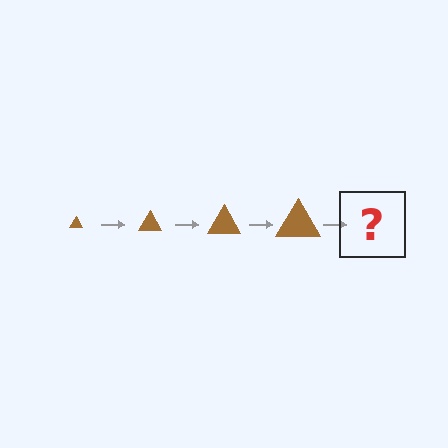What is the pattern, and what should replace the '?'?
The pattern is that the triangle gets progressively larger each step. The '?' should be a brown triangle, larger than the previous one.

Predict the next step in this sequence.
The next step is a brown triangle, larger than the previous one.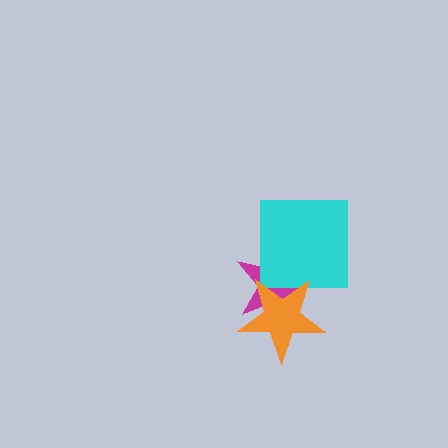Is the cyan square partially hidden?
Yes, it is partially covered by another shape.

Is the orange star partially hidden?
No, no other shape covers it.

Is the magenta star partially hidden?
Yes, it is partially covered by another shape.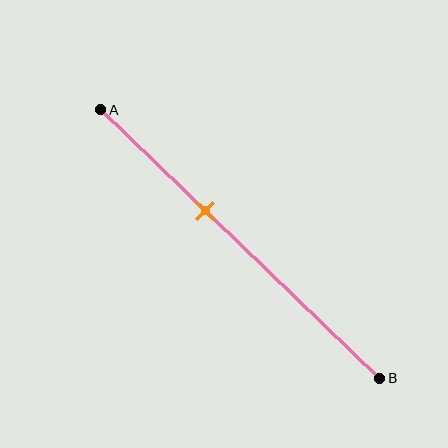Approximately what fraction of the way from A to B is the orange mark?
The orange mark is approximately 40% of the way from A to B.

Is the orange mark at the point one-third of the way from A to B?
No, the mark is at about 40% from A, not at the 33% one-third point.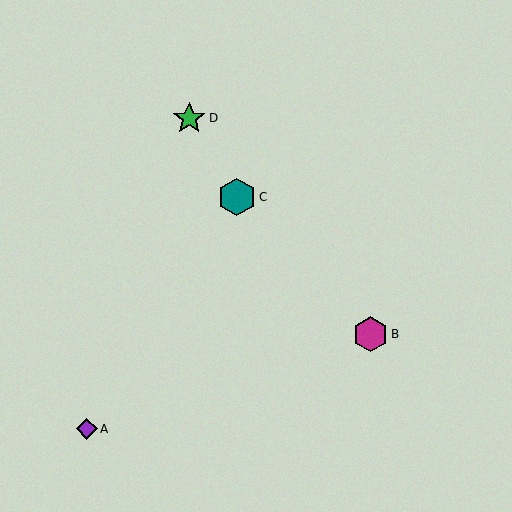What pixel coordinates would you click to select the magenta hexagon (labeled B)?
Click at (371, 334) to select the magenta hexagon B.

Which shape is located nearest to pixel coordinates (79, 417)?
The purple diamond (labeled A) at (87, 429) is nearest to that location.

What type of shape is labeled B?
Shape B is a magenta hexagon.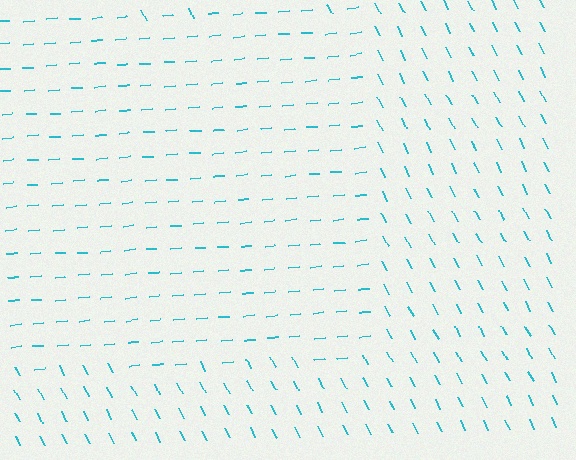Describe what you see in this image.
The image is filled with small cyan line segments. A rectangle region in the image has lines oriented differently from the surrounding lines, creating a visible texture boundary.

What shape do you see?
I see a rectangle.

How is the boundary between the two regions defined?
The boundary is defined purely by a change in line orientation (approximately 68 degrees difference). All lines are the same color and thickness.